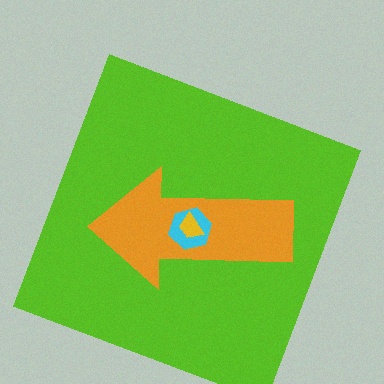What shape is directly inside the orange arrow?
The cyan hexagon.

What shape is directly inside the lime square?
The orange arrow.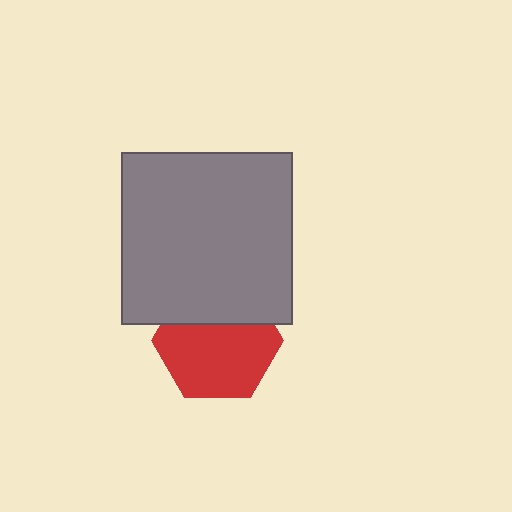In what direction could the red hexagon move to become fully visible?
The red hexagon could move down. That would shift it out from behind the gray square entirely.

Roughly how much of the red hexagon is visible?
Most of it is visible (roughly 66%).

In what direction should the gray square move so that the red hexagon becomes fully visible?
The gray square should move up. That is the shortest direction to clear the overlap and leave the red hexagon fully visible.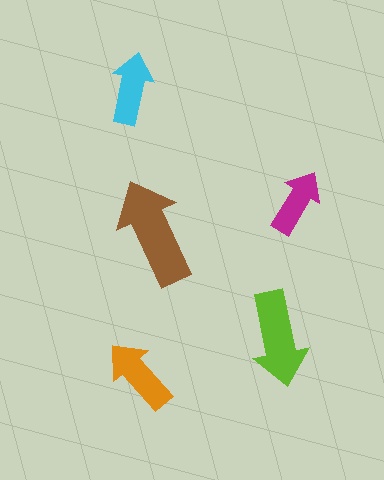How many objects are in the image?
There are 5 objects in the image.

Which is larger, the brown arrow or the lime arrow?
The brown one.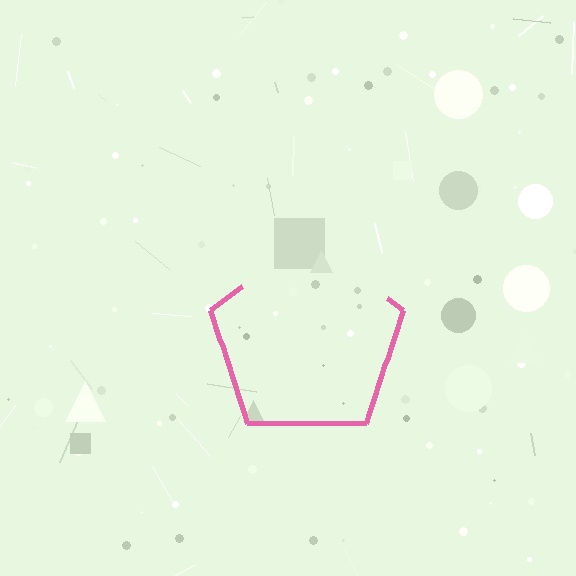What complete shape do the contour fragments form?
The contour fragments form a pentagon.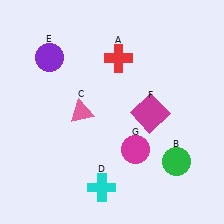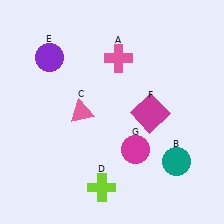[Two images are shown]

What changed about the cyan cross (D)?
In Image 1, D is cyan. In Image 2, it changed to lime.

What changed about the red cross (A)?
In Image 1, A is red. In Image 2, it changed to pink.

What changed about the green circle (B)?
In Image 1, B is green. In Image 2, it changed to teal.